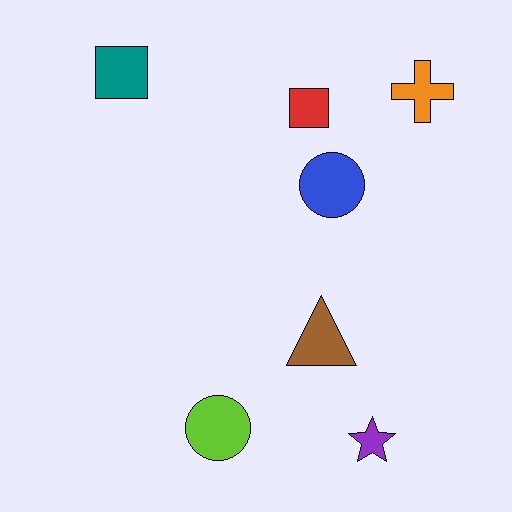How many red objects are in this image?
There is 1 red object.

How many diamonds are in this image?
There are no diamonds.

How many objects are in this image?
There are 7 objects.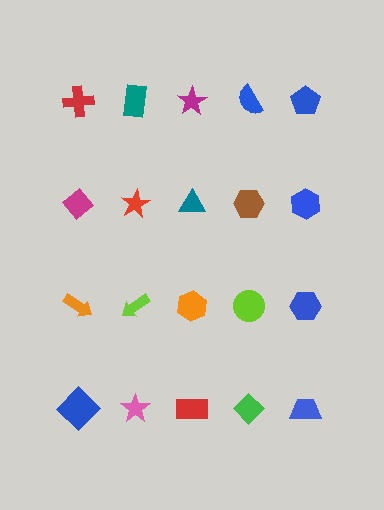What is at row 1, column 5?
A blue pentagon.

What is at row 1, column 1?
A red cross.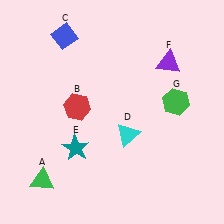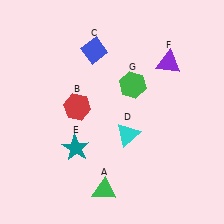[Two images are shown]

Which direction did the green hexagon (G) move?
The green hexagon (G) moved left.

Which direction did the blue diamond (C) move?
The blue diamond (C) moved right.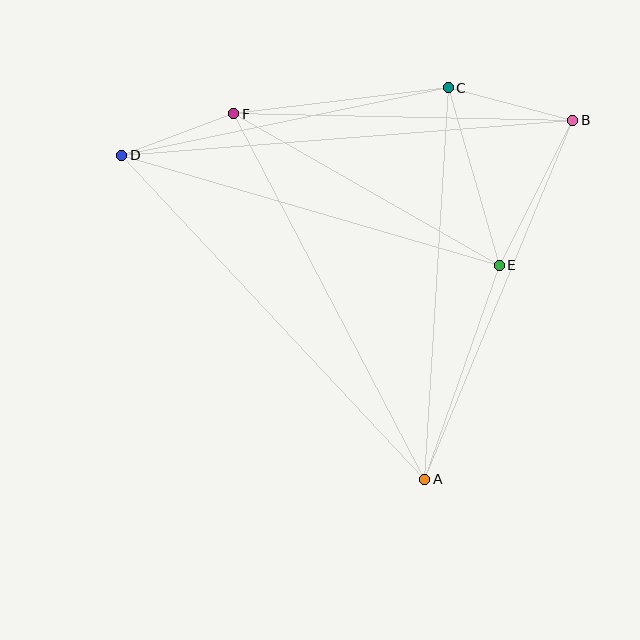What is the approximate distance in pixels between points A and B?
The distance between A and B is approximately 389 pixels.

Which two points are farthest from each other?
Points B and D are farthest from each other.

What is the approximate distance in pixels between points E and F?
The distance between E and F is approximately 306 pixels.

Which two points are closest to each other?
Points D and F are closest to each other.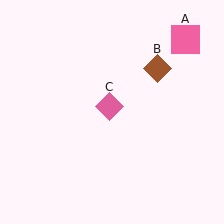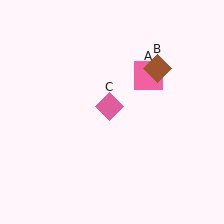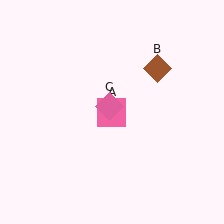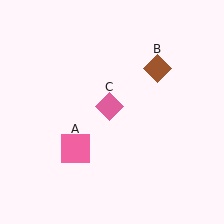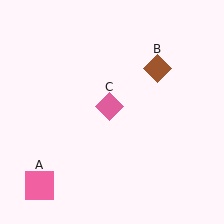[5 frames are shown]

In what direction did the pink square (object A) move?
The pink square (object A) moved down and to the left.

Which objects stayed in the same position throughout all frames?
Brown diamond (object B) and pink diamond (object C) remained stationary.